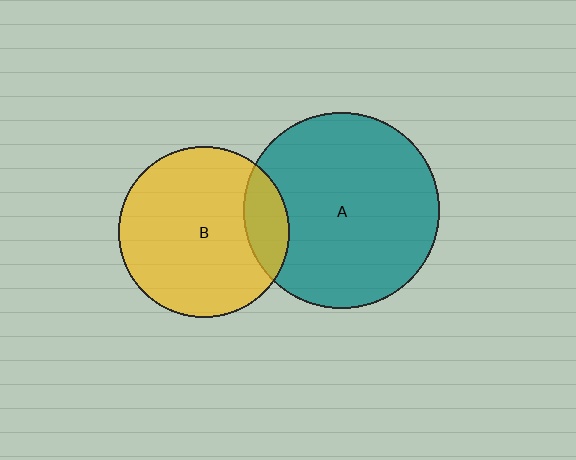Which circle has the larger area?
Circle A (teal).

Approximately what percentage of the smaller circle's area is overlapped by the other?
Approximately 15%.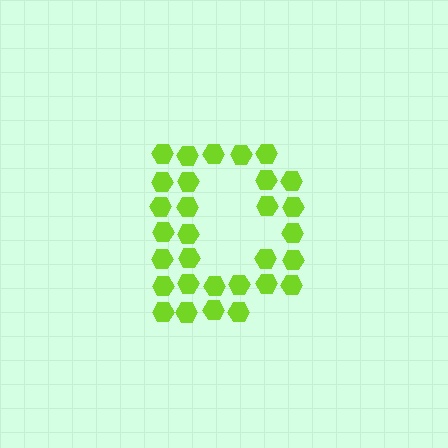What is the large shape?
The large shape is the letter D.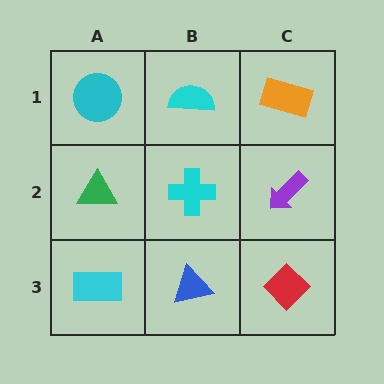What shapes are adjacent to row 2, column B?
A cyan semicircle (row 1, column B), a blue triangle (row 3, column B), a green triangle (row 2, column A), a purple arrow (row 2, column C).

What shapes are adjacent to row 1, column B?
A cyan cross (row 2, column B), a cyan circle (row 1, column A), an orange rectangle (row 1, column C).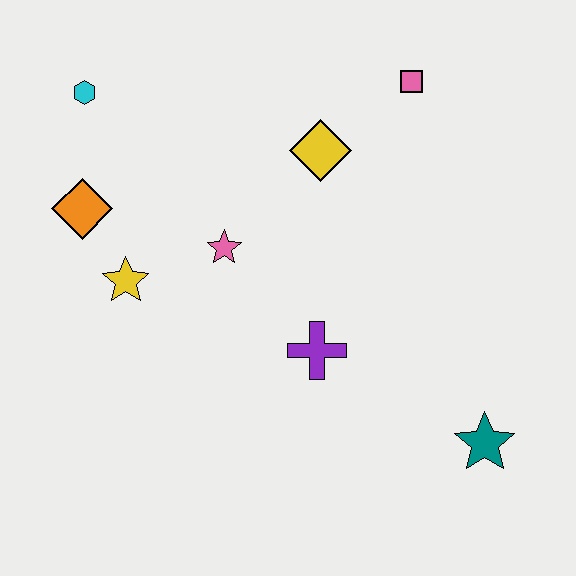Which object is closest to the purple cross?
The pink star is closest to the purple cross.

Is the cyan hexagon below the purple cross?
No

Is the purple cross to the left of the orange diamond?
No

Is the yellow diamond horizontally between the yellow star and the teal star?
Yes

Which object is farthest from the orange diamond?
The teal star is farthest from the orange diamond.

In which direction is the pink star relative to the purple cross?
The pink star is above the purple cross.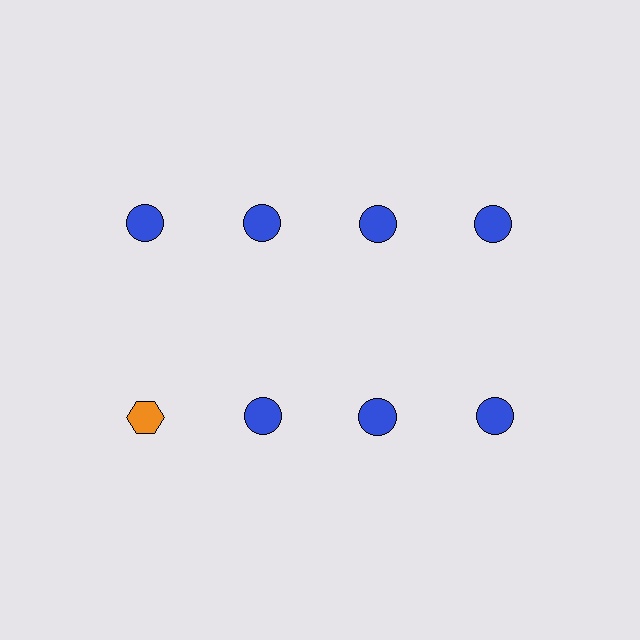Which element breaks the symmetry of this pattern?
The orange hexagon in the second row, leftmost column breaks the symmetry. All other shapes are blue circles.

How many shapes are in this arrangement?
There are 8 shapes arranged in a grid pattern.